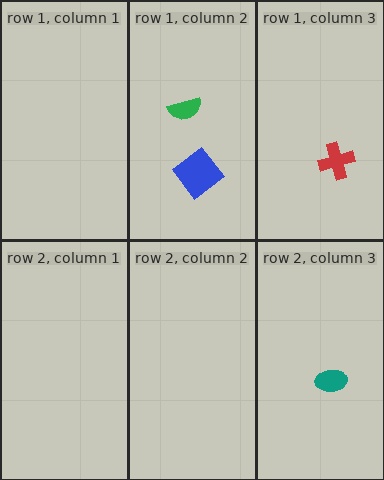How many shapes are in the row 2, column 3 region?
1.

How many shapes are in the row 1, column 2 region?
2.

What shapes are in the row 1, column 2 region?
The green semicircle, the blue diamond.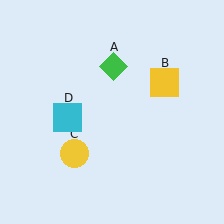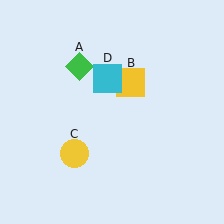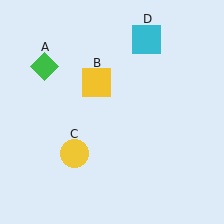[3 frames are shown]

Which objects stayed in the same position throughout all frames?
Yellow circle (object C) remained stationary.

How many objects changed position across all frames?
3 objects changed position: green diamond (object A), yellow square (object B), cyan square (object D).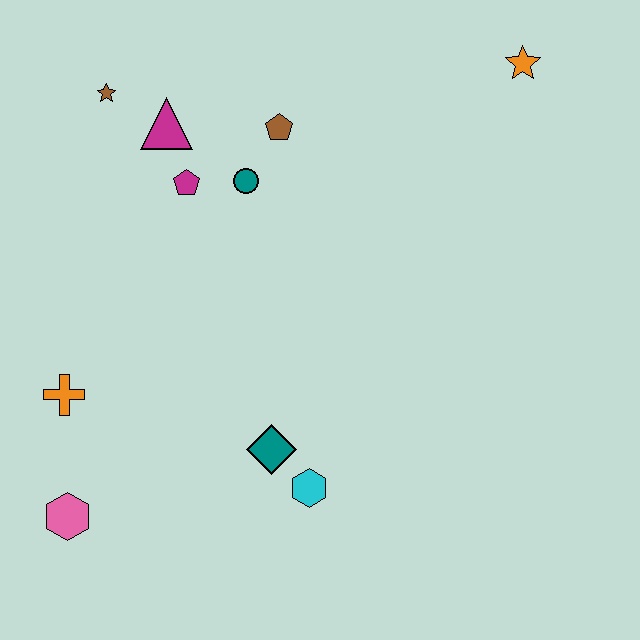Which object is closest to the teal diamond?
The cyan hexagon is closest to the teal diamond.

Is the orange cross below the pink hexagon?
No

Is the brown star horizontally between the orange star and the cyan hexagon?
No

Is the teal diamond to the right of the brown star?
Yes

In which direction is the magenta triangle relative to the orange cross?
The magenta triangle is above the orange cross.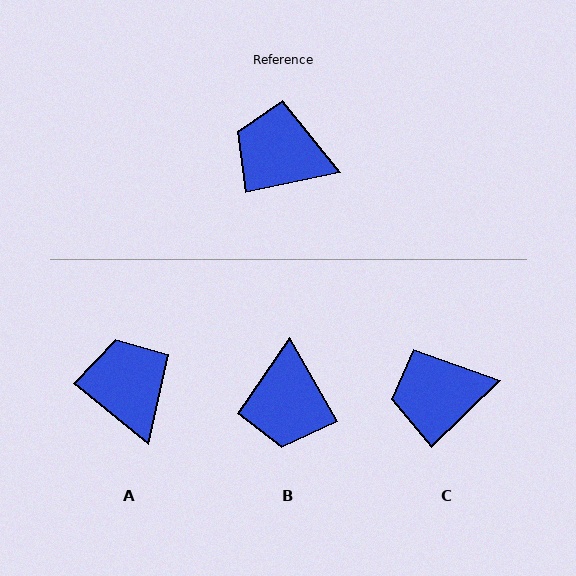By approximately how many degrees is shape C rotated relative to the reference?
Approximately 32 degrees counter-clockwise.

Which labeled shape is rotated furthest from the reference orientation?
B, about 107 degrees away.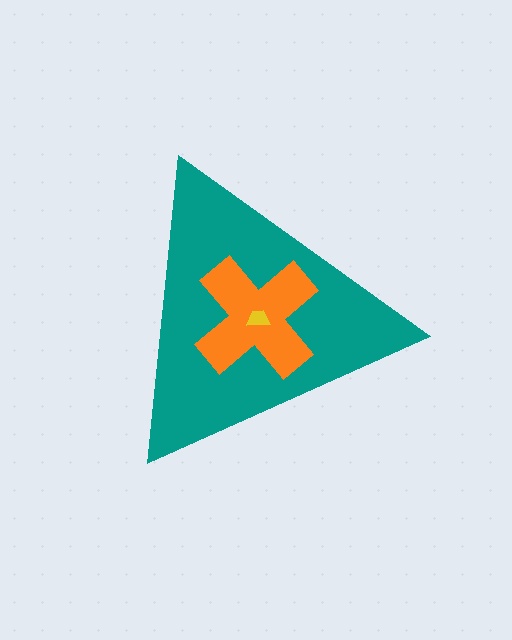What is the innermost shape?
The yellow trapezoid.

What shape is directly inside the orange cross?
The yellow trapezoid.